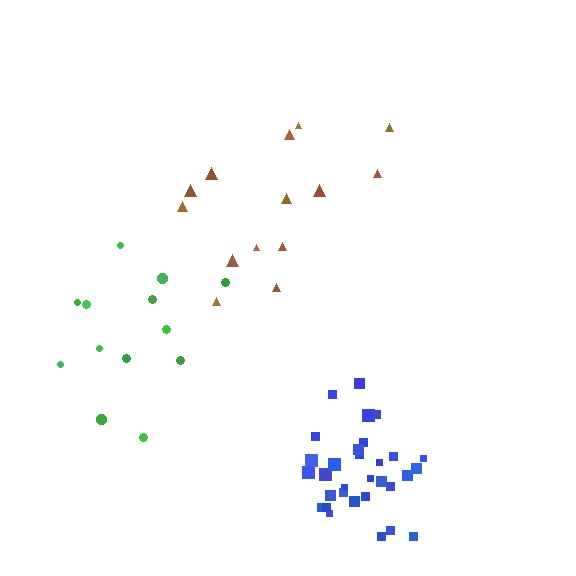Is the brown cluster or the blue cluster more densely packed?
Blue.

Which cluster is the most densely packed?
Blue.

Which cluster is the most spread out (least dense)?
Brown.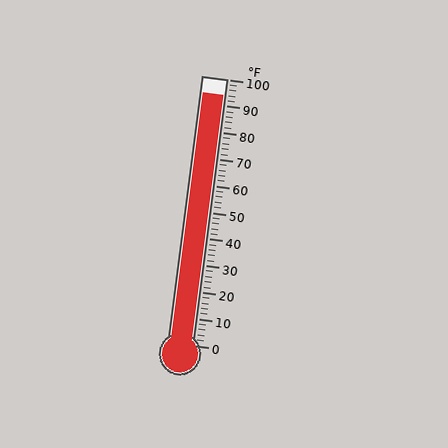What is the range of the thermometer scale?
The thermometer scale ranges from 0°F to 100°F.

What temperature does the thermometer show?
The thermometer shows approximately 94°F.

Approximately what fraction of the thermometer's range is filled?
The thermometer is filled to approximately 95% of its range.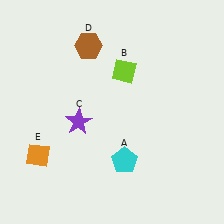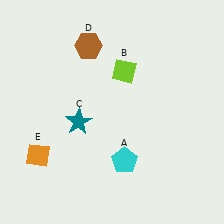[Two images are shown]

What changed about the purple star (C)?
In Image 1, C is purple. In Image 2, it changed to teal.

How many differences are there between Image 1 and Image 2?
There is 1 difference between the two images.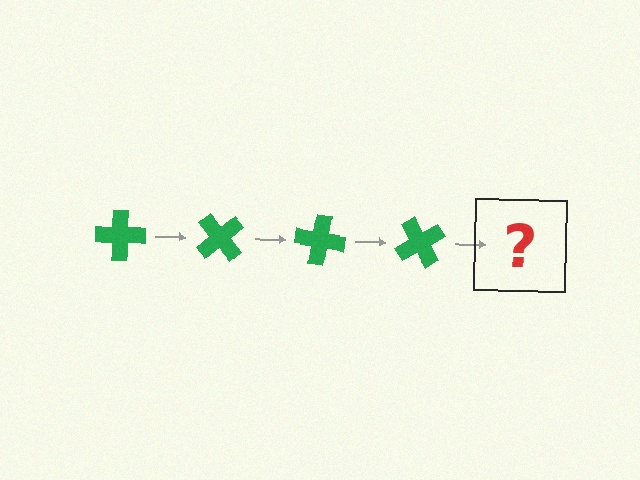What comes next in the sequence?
The next element should be a green cross rotated 200 degrees.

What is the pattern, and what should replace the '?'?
The pattern is that the cross rotates 50 degrees each step. The '?' should be a green cross rotated 200 degrees.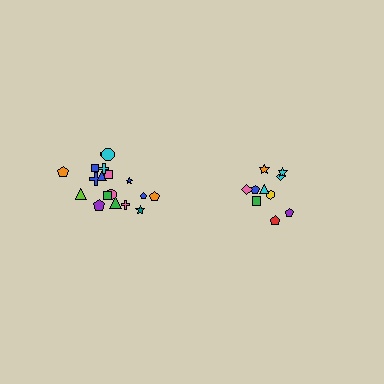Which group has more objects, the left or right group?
The left group.